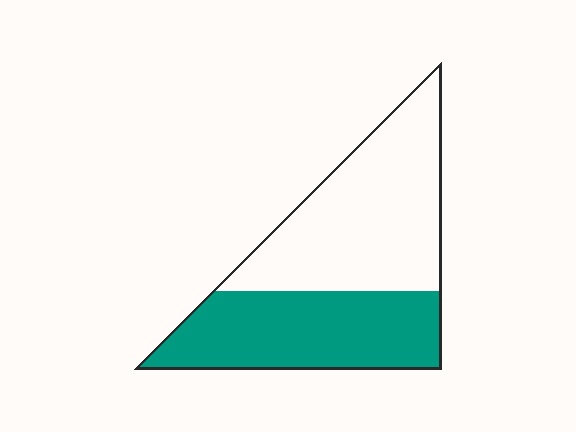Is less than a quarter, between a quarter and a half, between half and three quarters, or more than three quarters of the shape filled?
Between a quarter and a half.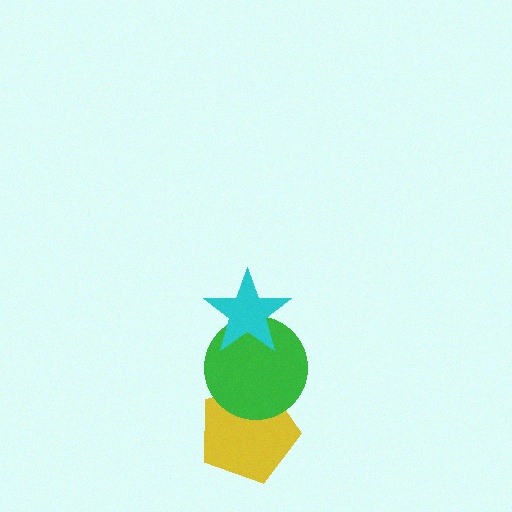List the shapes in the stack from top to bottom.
From top to bottom: the cyan star, the green circle, the yellow pentagon.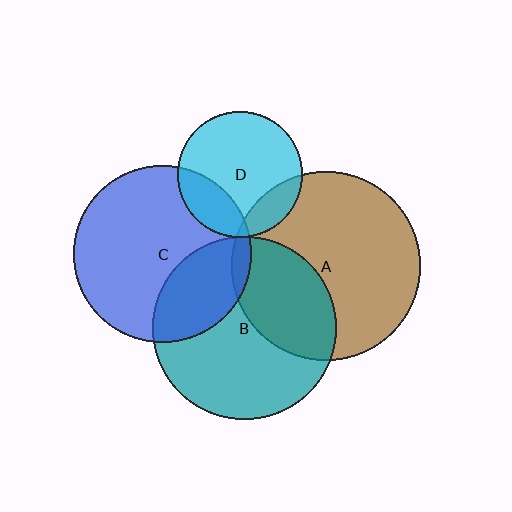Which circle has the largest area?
Circle A (brown).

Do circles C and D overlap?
Yes.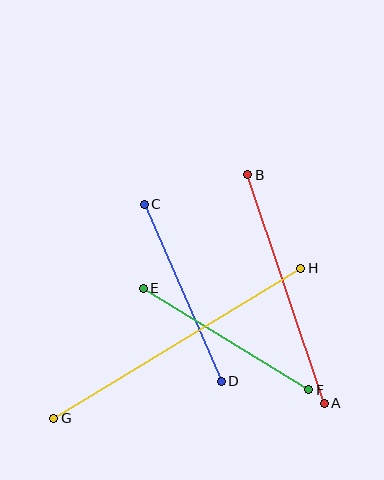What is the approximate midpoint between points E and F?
The midpoint is at approximately (226, 339) pixels.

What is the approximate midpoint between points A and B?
The midpoint is at approximately (286, 289) pixels.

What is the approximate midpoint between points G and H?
The midpoint is at approximately (177, 343) pixels.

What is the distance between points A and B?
The distance is approximately 241 pixels.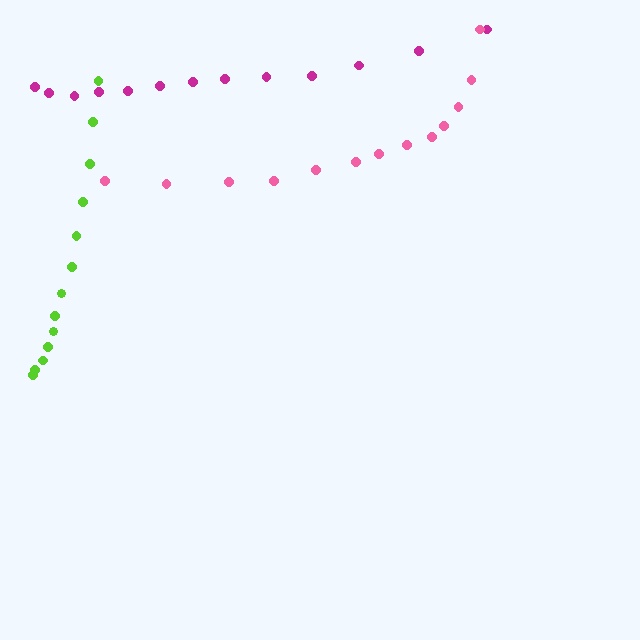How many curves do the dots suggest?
There are 3 distinct paths.